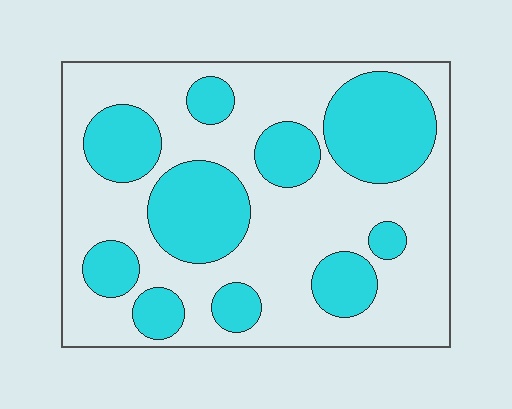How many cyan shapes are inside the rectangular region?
10.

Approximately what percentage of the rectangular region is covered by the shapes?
Approximately 35%.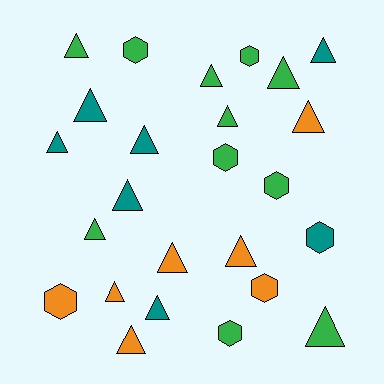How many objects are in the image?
There are 25 objects.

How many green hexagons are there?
There are 5 green hexagons.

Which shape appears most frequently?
Triangle, with 17 objects.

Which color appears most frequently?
Green, with 11 objects.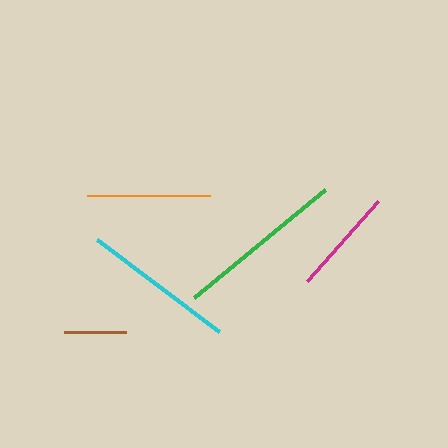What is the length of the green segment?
The green segment is approximately 170 pixels long.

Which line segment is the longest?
The green line is the longest at approximately 170 pixels.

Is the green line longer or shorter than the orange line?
The green line is longer than the orange line.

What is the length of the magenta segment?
The magenta segment is approximately 108 pixels long.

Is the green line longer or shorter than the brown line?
The green line is longer than the brown line.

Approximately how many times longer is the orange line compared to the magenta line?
The orange line is approximately 1.1 times the length of the magenta line.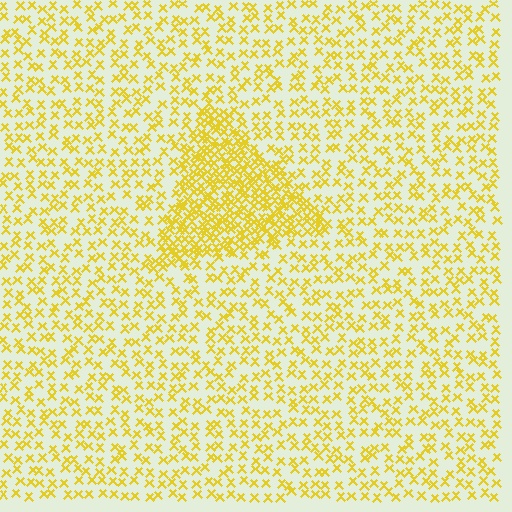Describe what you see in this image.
The image contains small yellow elements arranged at two different densities. A triangle-shaped region is visible where the elements are more densely packed than the surrounding area.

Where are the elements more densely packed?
The elements are more densely packed inside the triangle boundary.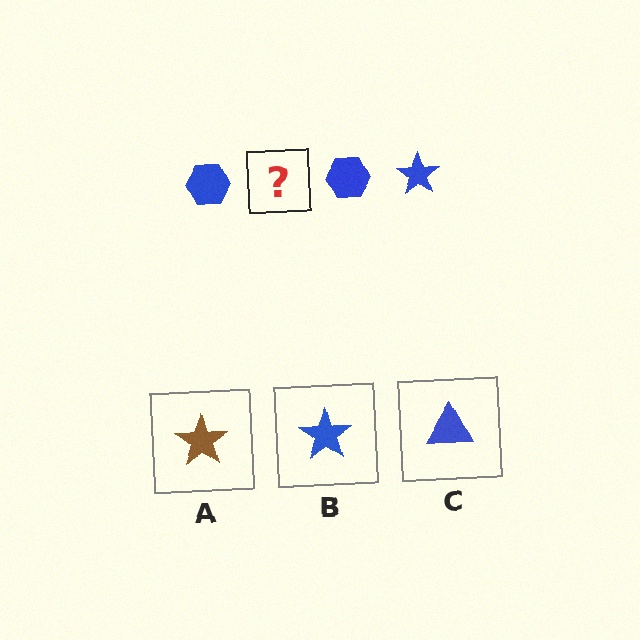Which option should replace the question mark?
Option B.